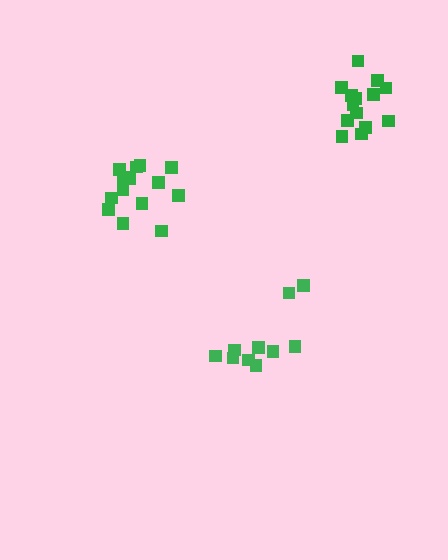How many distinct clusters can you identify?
There are 3 distinct clusters.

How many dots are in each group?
Group 1: 14 dots, Group 2: 14 dots, Group 3: 10 dots (38 total).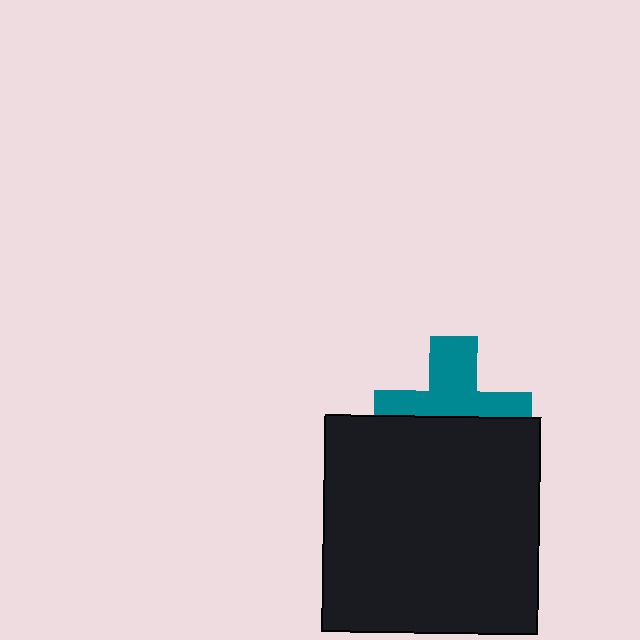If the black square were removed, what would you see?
You would see the complete teal cross.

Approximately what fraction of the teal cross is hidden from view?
Roughly 50% of the teal cross is hidden behind the black square.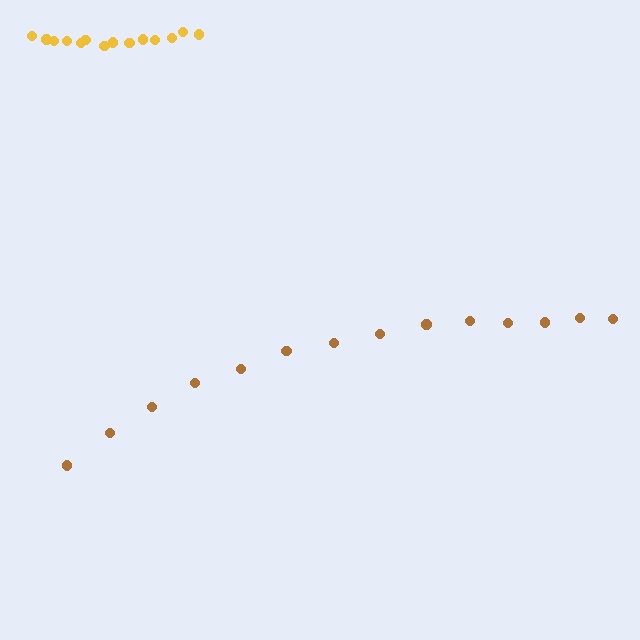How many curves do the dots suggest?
There are 2 distinct paths.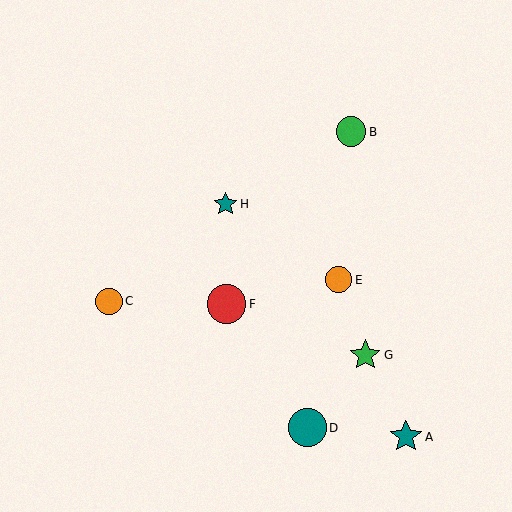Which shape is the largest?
The red circle (labeled F) is the largest.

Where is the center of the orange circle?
The center of the orange circle is at (338, 280).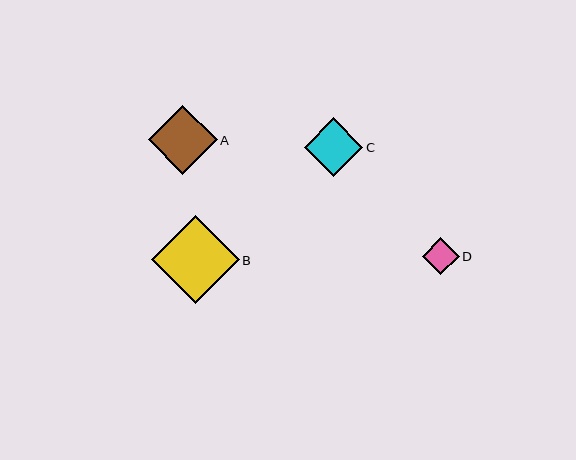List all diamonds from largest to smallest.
From largest to smallest: B, A, C, D.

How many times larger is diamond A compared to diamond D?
Diamond A is approximately 1.9 times the size of diamond D.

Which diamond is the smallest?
Diamond D is the smallest with a size of approximately 37 pixels.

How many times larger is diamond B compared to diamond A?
Diamond B is approximately 1.3 times the size of diamond A.